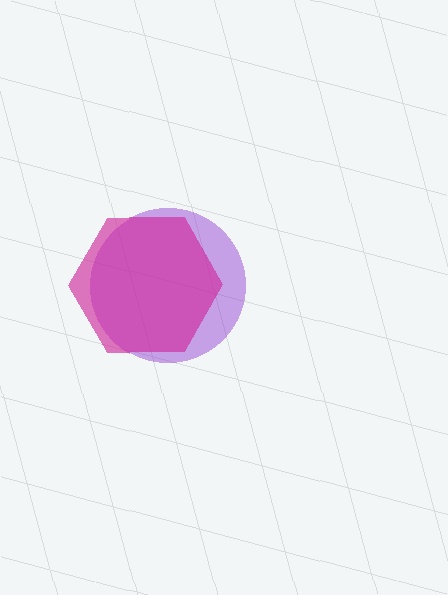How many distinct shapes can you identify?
There are 2 distinct shapes: a purple circle, a magenta hexagon.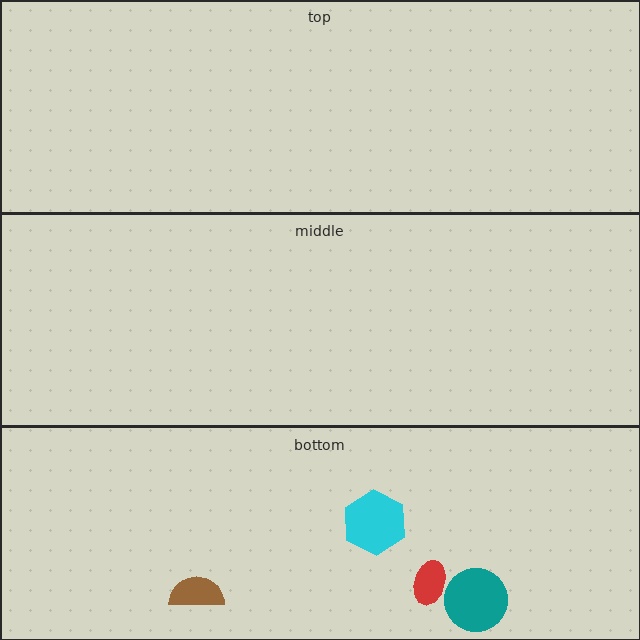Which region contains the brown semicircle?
The bottom region.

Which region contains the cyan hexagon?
The bottom region.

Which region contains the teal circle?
The bottom region.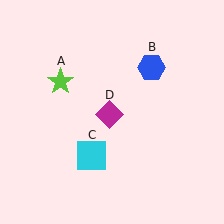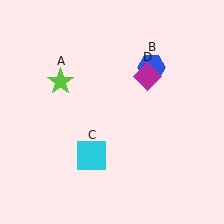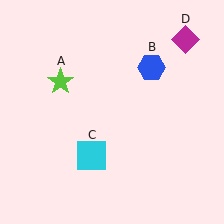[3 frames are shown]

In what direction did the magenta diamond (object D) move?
The magenta diamond (object D) moved up and to the right.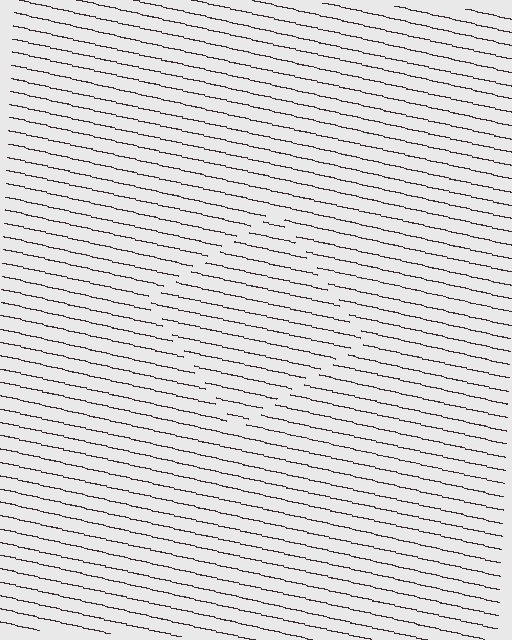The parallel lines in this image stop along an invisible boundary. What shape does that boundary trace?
An illusory square. The interior of the shape contains the same grating, shifted by half a period — the contour is defined by the phase discontinuity where line-ends from the inner and outer gratings abut.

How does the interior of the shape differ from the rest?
The interior of the shape contains the same grating, shifted by half a period — the contour is defined by the phase discontinuity where line-ends from the inner and outer gratings abut.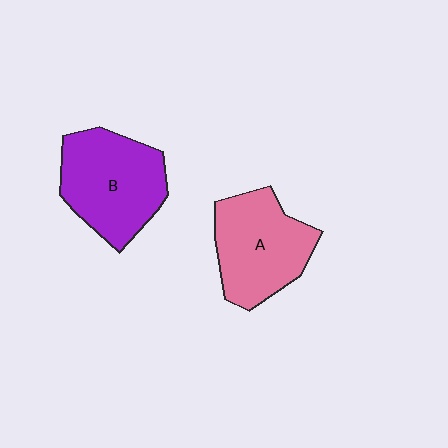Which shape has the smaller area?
Shape A (pink).